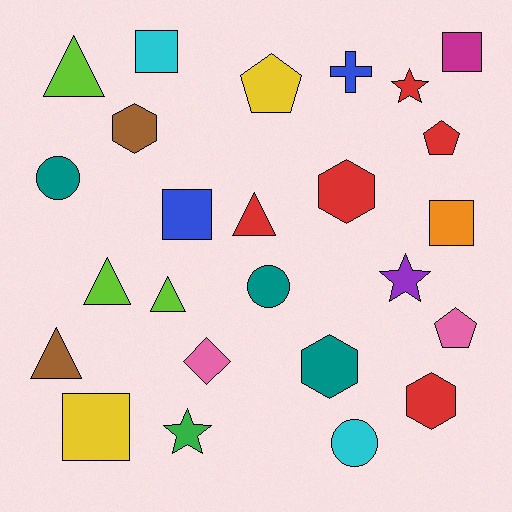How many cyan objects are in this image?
There are 2 cyan objects.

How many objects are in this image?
There are 25 objects.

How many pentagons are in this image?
There are 3 pentagons.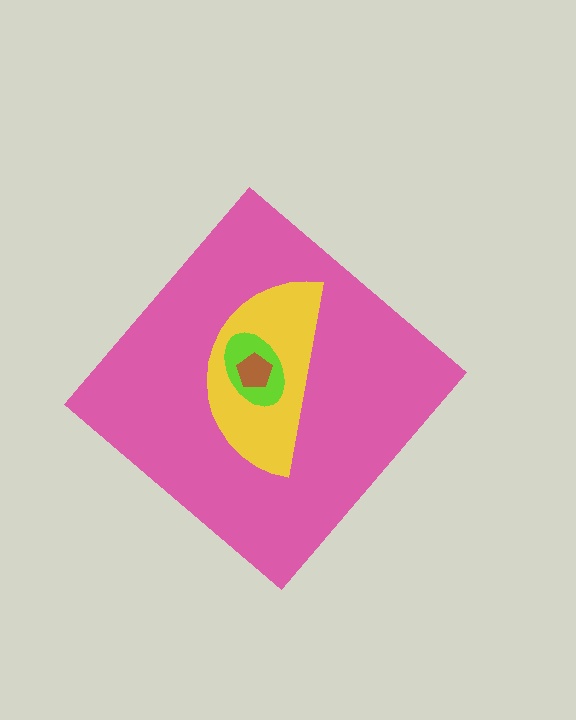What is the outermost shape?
The pink diamond.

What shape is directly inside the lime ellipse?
The brown pentagon.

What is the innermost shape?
The brown pentagon.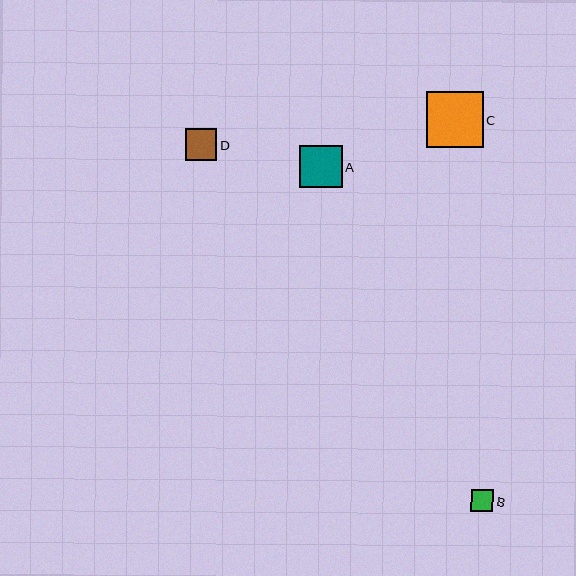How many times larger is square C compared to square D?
Square C is approximately 1.8 times the size of square D.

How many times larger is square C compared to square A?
Square C is approximately 1.3 times the size of square A.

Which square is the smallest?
Square B is the smallest with a size of approximately 22 pixels.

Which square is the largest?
Square C is the largest with a size of approximately 57 pixels.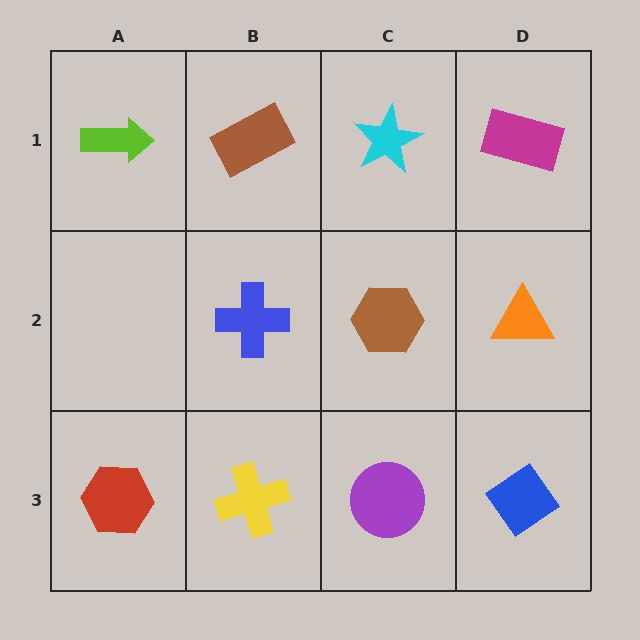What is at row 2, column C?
A brown hexagon.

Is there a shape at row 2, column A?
No, that cell is empty.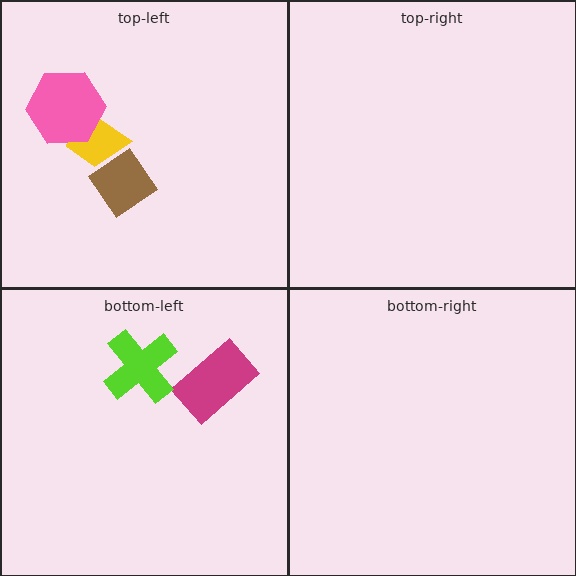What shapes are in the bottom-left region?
The magenta rectangle, the lime cross.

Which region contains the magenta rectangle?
The bottom-left region.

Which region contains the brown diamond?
The top-left region.